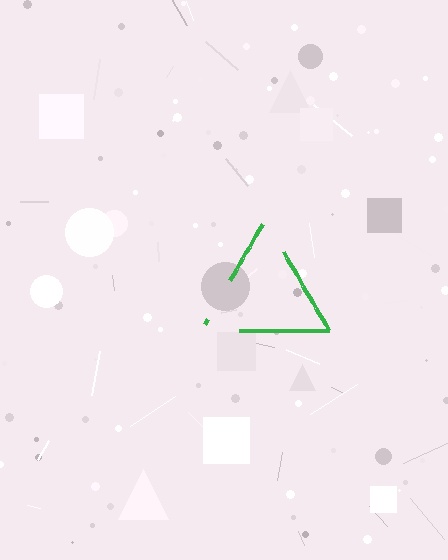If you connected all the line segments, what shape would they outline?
They would outline a triangle.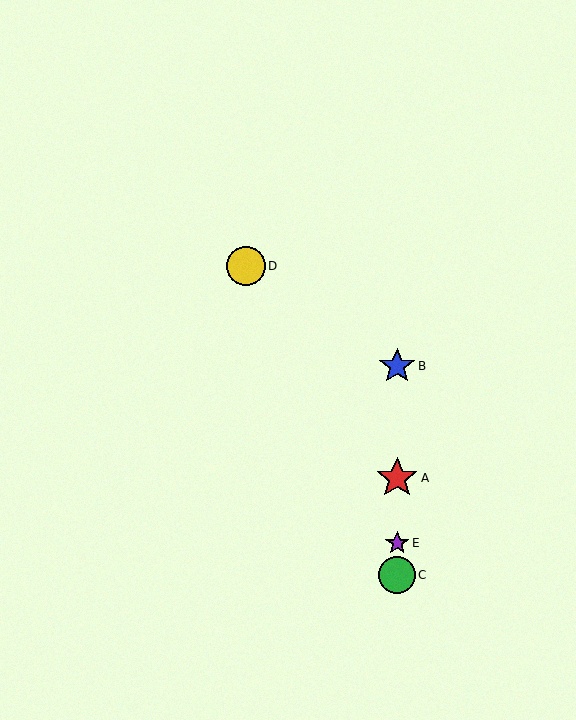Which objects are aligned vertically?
Objects A, B, C, E are aligned vertically.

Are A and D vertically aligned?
No, A is at x≈397 and D is at x≈246.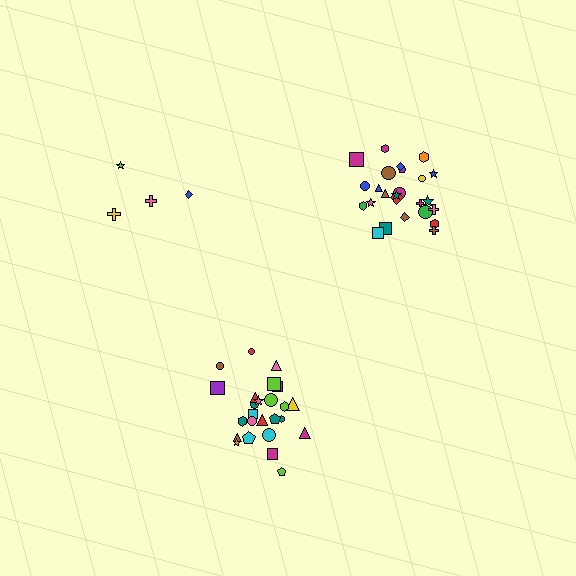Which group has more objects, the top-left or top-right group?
The top-right group.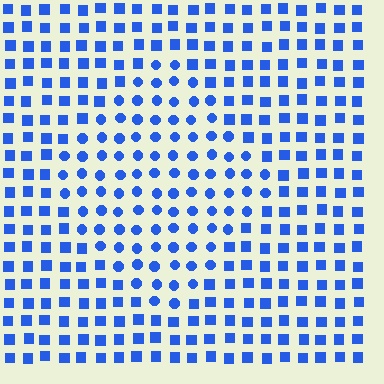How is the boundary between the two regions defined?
The boundary is defined by a change in element shape: circles inside vs. squares outside. All elements share the same color and spacing.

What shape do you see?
I see a diamond.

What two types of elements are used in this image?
The image uses circles inside the diamond region and squares outside it.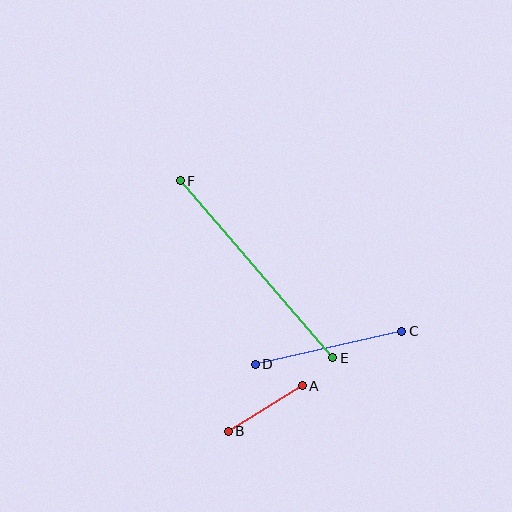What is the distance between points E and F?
The distance is approximately 234 pixels.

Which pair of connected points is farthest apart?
Points E and F are farthest apart.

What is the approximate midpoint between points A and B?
The midpoint is at approximately (265, 408) pixels.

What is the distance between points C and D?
The distance is approximately 150 pixels.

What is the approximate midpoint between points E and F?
The midpoint is at approximately (256, 269) pixels.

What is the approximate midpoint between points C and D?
The midpoint is at approximately (328, 348) pixels.